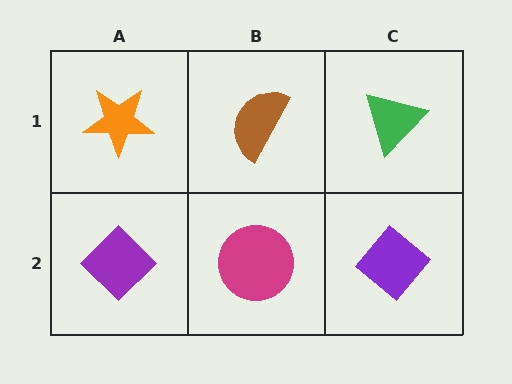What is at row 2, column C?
A purple diamond.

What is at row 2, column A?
A purple diamond.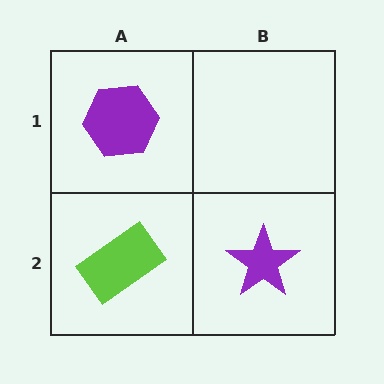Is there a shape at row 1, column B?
No, that cell is empty.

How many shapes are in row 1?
1 shape.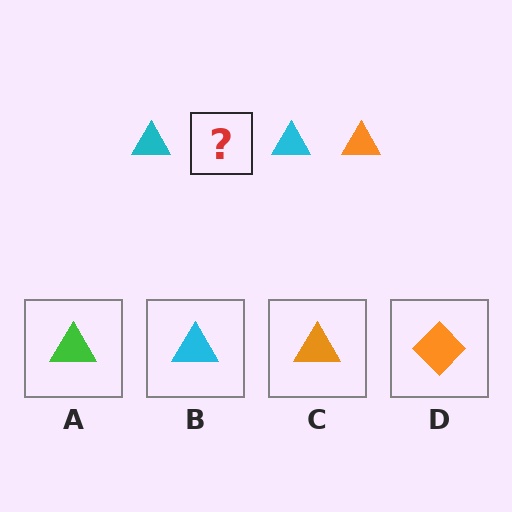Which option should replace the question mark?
Option C.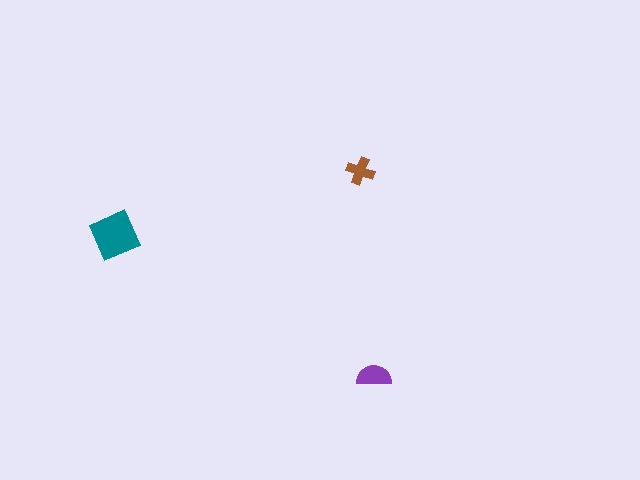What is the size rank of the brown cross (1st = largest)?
3rd.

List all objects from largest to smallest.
The teal square, the purple semicircle, the brown cross.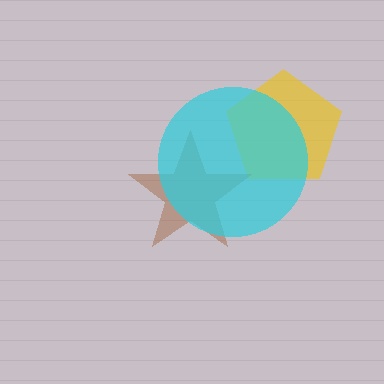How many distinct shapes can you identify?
There are 3 distinct shapes: a yellow pentagon, a brown star, a cyan circle.